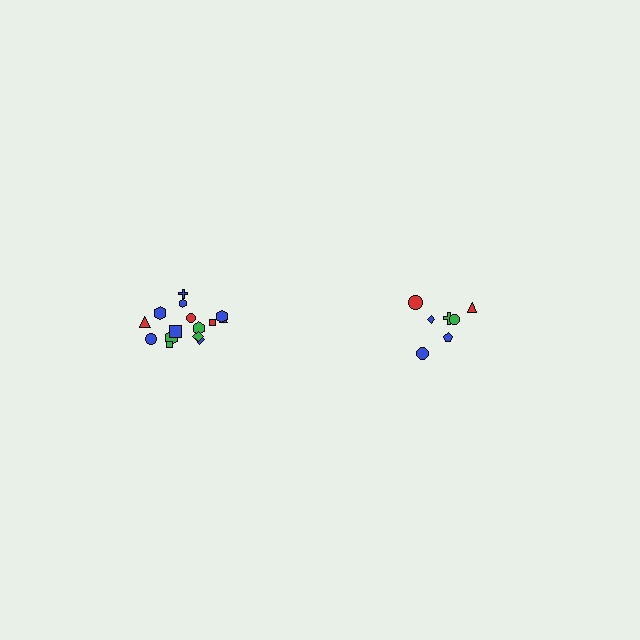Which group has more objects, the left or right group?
The left group.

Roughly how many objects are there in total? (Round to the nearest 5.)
Roughly 20 objects in total.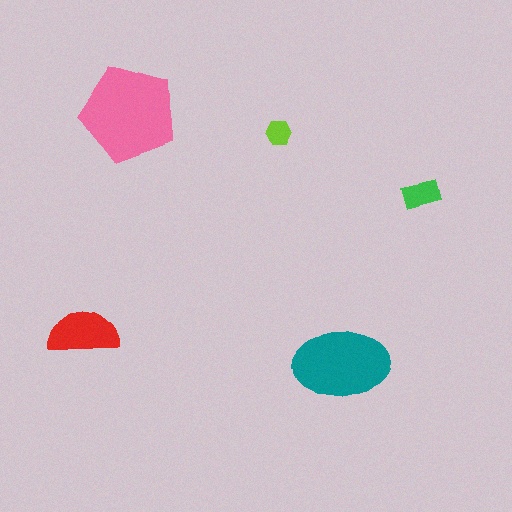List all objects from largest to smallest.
The pink pentagon, the teal ellipse, the red semicircle, the green rectangle, the lime hexagon.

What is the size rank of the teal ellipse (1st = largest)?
2nd.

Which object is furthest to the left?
The red semicircle is leftmost.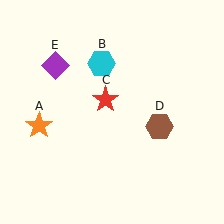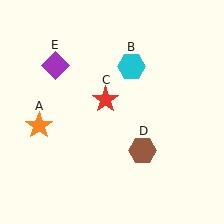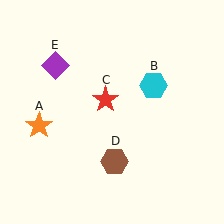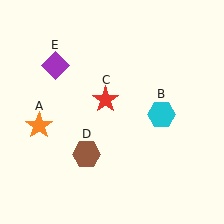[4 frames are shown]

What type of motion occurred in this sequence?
The cyan hexagon (object B), brown hexagon (object D) rotated clockwise around the center of the scene.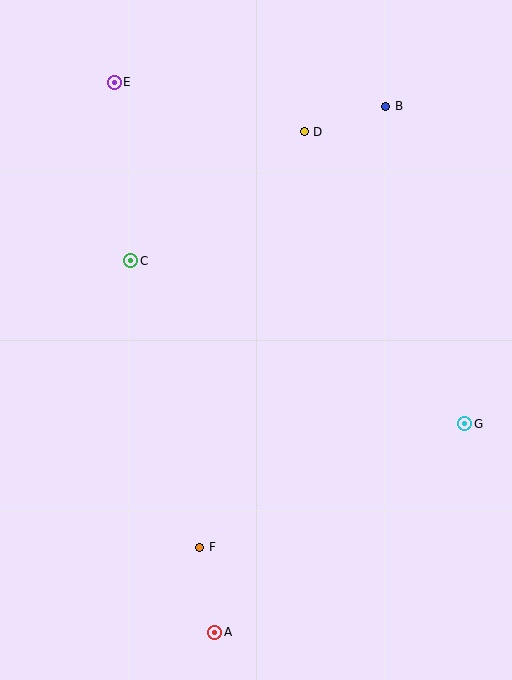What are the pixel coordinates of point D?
Point D is at (304, 132).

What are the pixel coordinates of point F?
Point F is at (200, 547).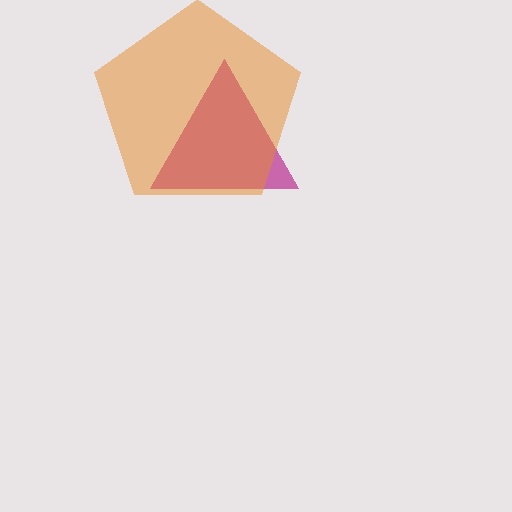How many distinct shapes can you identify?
There are 2 distinct shapes: a magenta triangle, an orange pentagon.